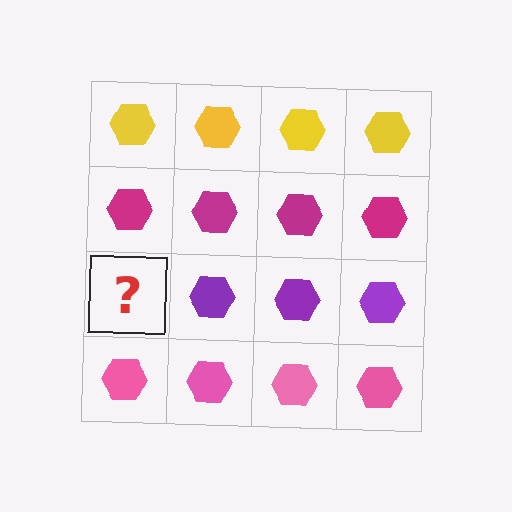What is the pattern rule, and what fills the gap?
The rule is that each row has a consistent color. The gap should be filled with a purple hexagon.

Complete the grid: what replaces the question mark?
The question mark should be replaced with a purple hexagon.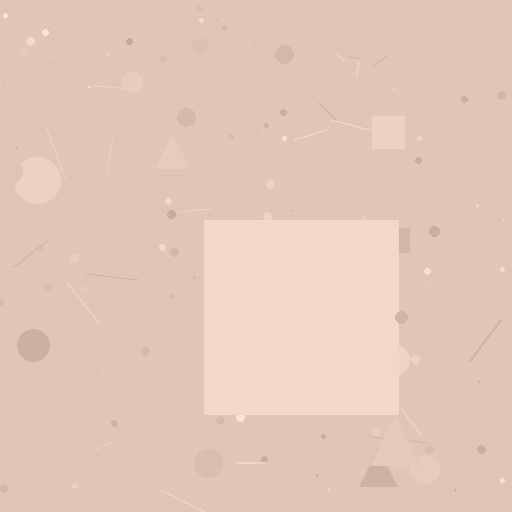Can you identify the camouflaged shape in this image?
The camouflaged shape is a square.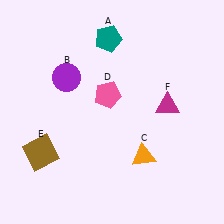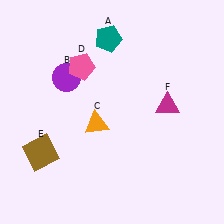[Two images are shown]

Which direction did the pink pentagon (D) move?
The pink pentagon (D) moved up.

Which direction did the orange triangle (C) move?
The orange triangle (C) moved left.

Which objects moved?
The objects that moved are: the orange triangle (C), the pink pentagon (D).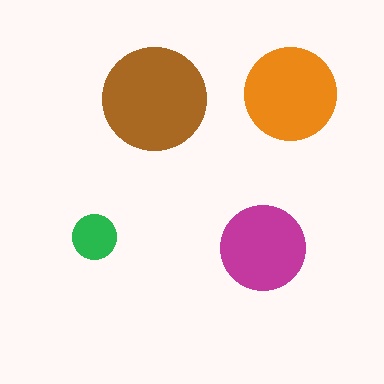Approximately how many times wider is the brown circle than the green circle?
About 2.5 times wider.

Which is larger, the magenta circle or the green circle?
The magenta one.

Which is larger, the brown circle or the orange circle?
The brown one.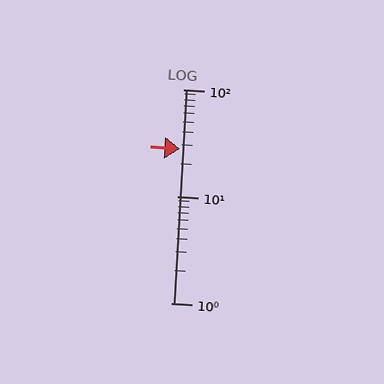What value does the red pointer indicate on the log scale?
The pointer indicates approximately 28.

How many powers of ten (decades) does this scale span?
The scale spans 2 decades, from 1 to 100.